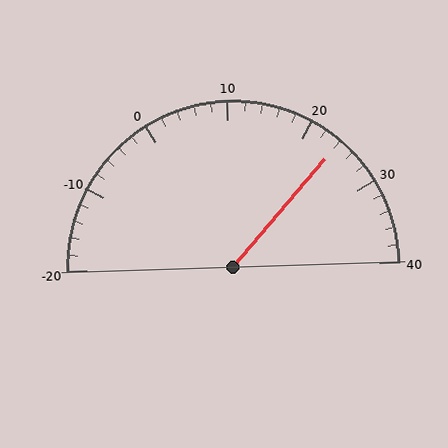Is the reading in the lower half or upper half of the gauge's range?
The reading is in the upper half of the range (-20 to 40).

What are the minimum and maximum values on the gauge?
The gauge ranges from -20 to 40.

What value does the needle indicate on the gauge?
The needle indicates approximately 24.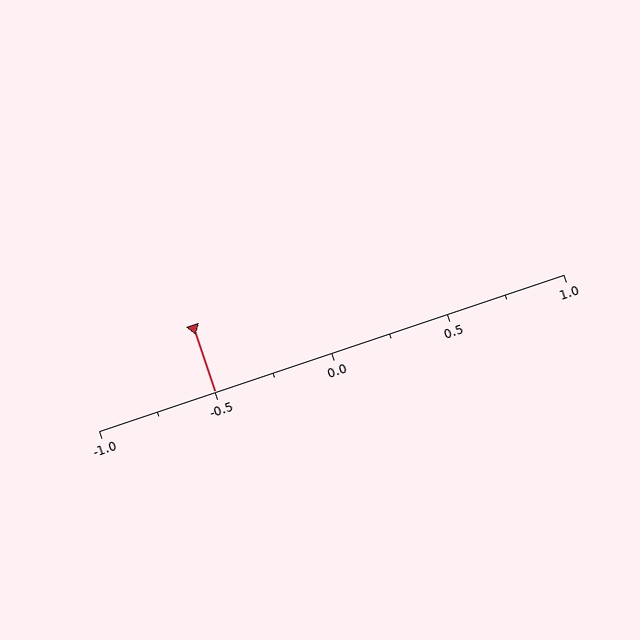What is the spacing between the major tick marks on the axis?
The major ticks are spaced 0.5 apart.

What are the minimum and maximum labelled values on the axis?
The axis runs from -1.0 to 1.0.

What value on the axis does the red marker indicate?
The marker indicates approximately -0.5.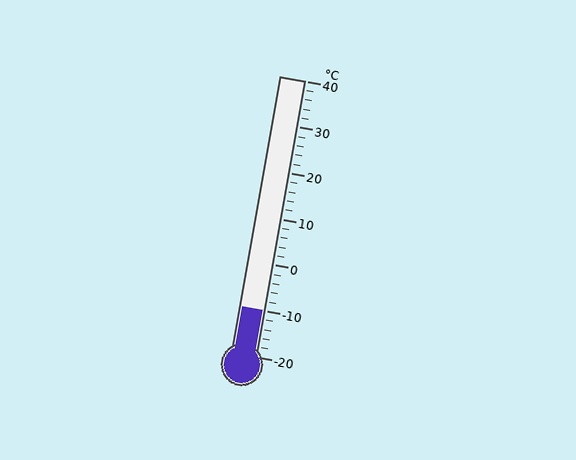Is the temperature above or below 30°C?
The temperature is below 30°C.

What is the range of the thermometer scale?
The thermometer scale ranges from -20°C to 40°C.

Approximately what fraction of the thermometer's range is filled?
The thermometer is filled to approximately 15% of its range.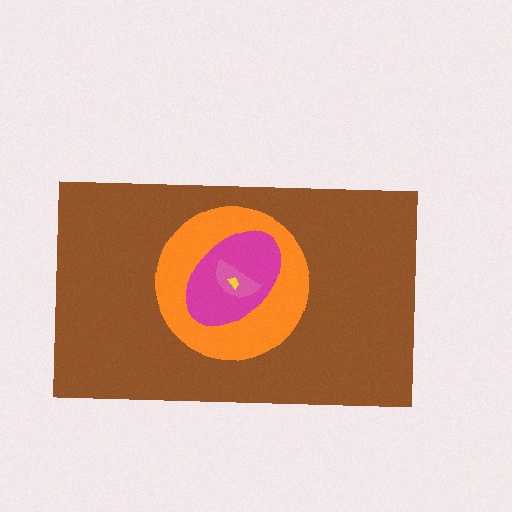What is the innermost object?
The yellow trapezoid.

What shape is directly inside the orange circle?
The magenta ellipse.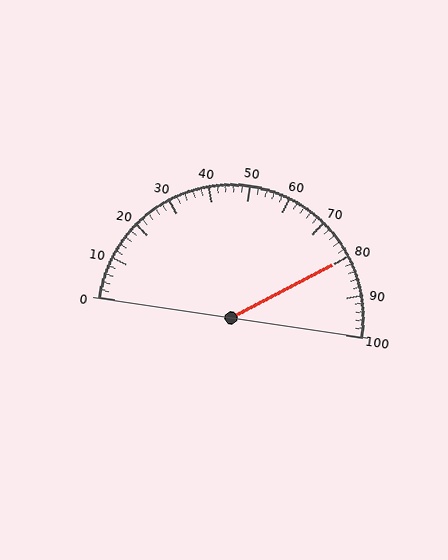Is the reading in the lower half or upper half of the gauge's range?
The reading is in the upper half of the range (0 to 100).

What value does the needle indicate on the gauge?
The needle indicates approximately 80.